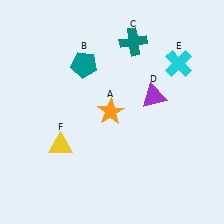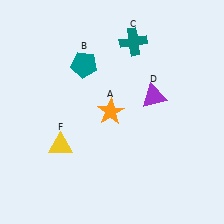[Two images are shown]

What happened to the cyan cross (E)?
The cyan cross (E) was removed in Image 2. It was in the top-right area of Image 1.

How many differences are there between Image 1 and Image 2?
There is 1 difference between the two images.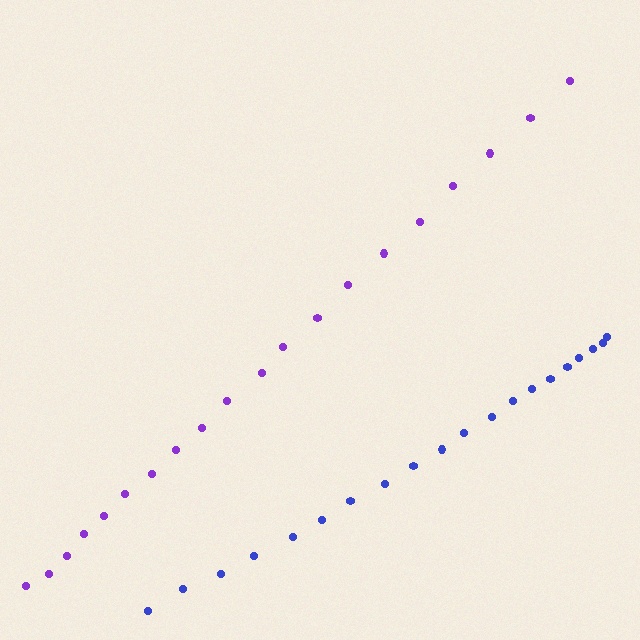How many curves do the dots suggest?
There are 2 distinct paths.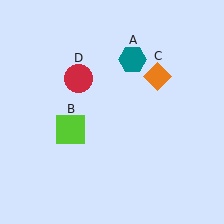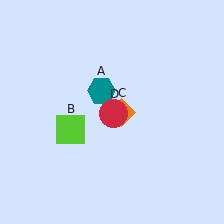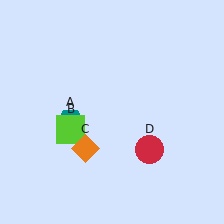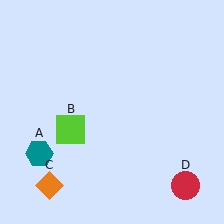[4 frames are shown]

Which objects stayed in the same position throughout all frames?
Lime square (object B) remained stationary.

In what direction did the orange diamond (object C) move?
The orange diamond (object C) moved down and to the left.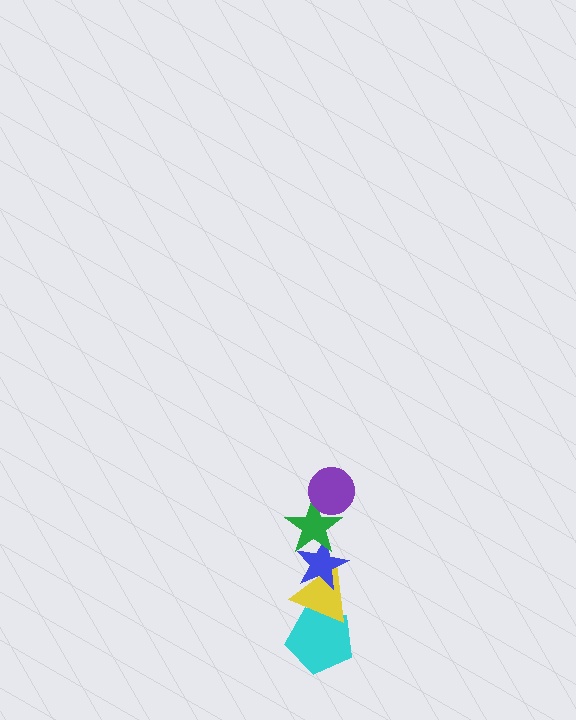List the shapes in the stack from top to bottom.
From top to bottom: the purple circle, the green star, the blue star, the yellow triangle, the cyan pentagon.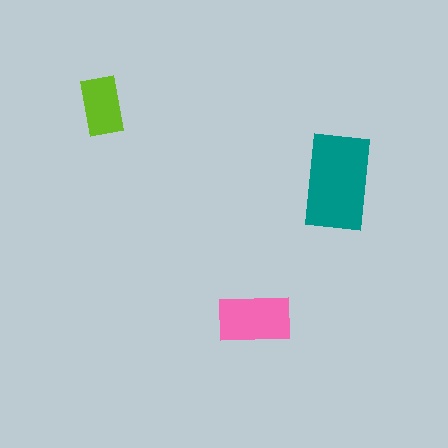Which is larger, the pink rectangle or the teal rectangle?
The teal one.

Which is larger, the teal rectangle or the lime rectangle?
The teal one.